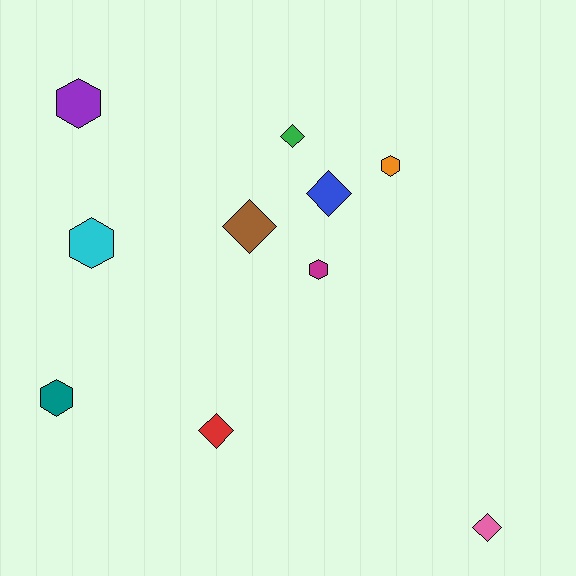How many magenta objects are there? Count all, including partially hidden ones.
There is 1 magenta object.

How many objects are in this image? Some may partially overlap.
There are 10 objects.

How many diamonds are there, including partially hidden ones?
There are 5 diamonds.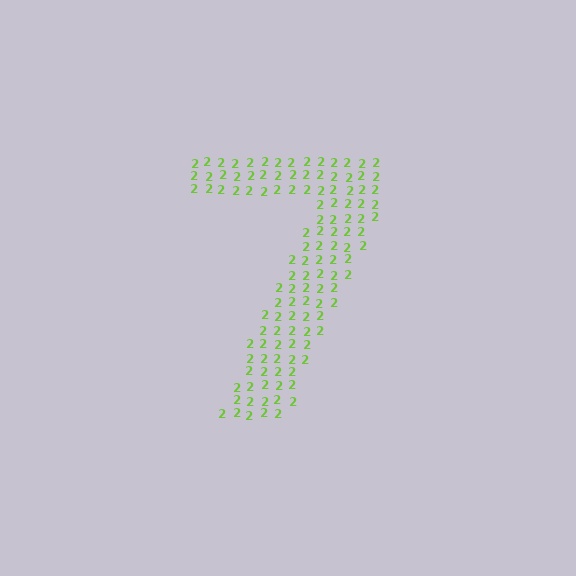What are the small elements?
The small elements are digit 2's.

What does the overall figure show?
The overall figure shows the digit 7.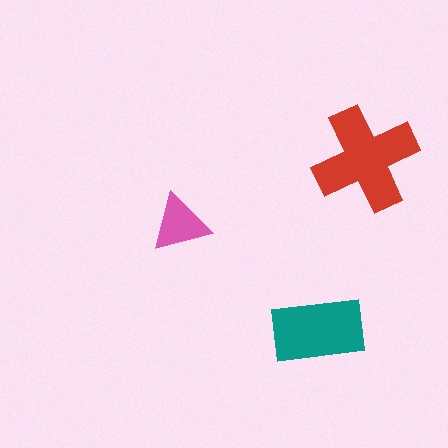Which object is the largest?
The red cross.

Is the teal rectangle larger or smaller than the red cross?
Smaller.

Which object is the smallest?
The pink triangle.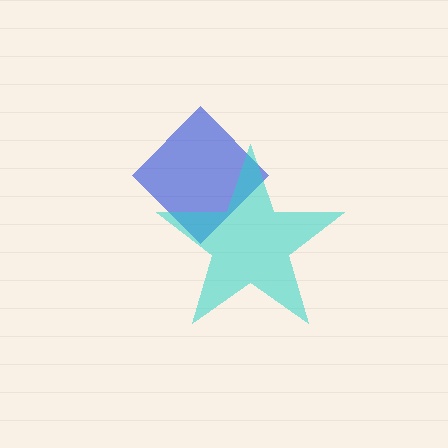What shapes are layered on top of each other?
The layered shapes are: a blue diamond, a cyan star.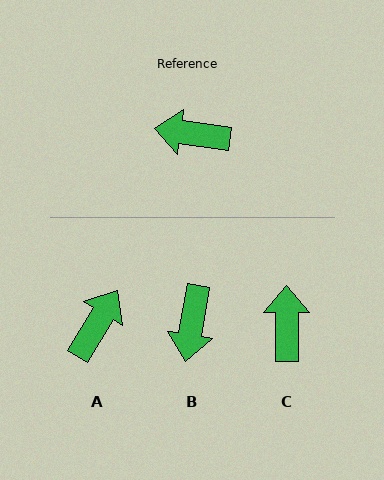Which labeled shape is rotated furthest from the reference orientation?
A, about 113 degrees away.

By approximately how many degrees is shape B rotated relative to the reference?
Approximately 89 degrees counter-clockwise.